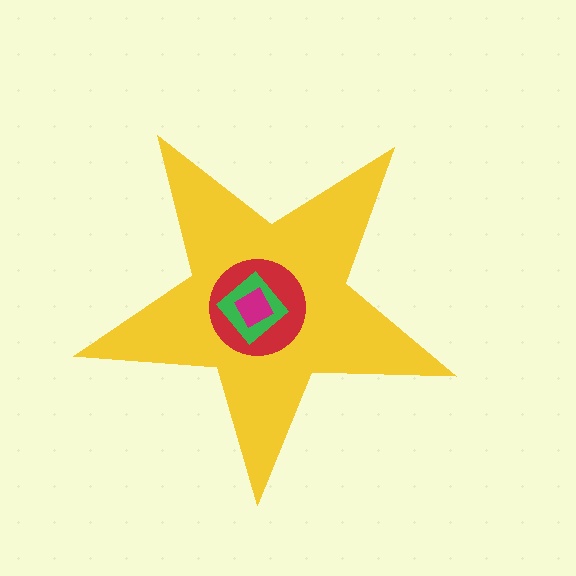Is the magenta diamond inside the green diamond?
Yes.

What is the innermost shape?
The magenta diamond.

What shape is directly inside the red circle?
The green diamond.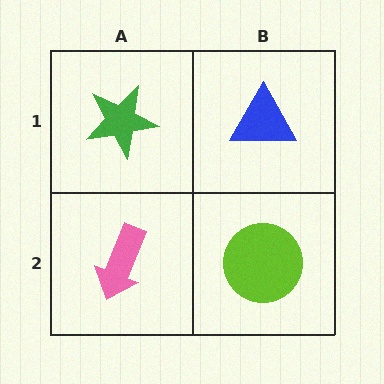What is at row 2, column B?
A lime circle.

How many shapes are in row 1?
2 shapes.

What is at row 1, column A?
A green star.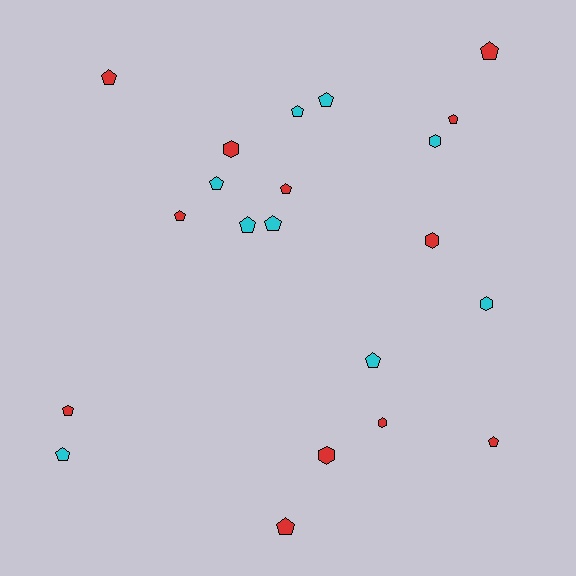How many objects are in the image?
There are 21 objects.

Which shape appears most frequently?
Pentagon, with 15 objects.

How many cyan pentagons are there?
There are 7 cyan pentagons.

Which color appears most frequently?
Red, with 12 objects.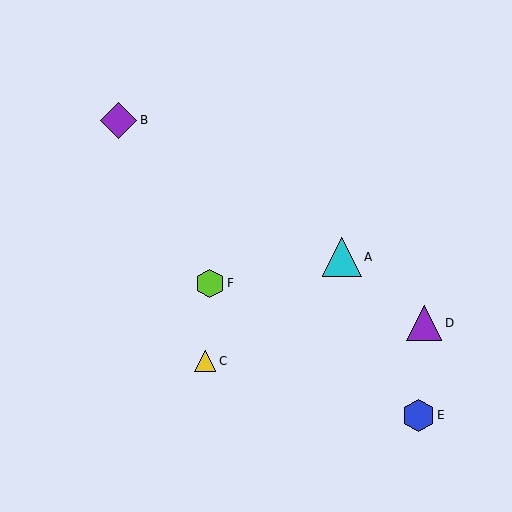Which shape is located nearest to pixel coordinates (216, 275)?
The lime hexagon (labeled F) at (210, 283) is nearest to that location.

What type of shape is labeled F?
Shape F is a lime hexagon.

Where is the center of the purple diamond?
The center of the purple diamond is at (119, 121).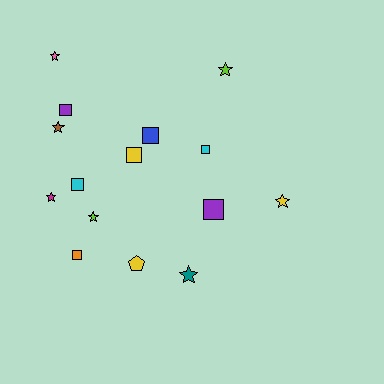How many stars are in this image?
There are 7 stars.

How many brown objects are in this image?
There is 1 brown object.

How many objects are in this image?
There are 15 objects.